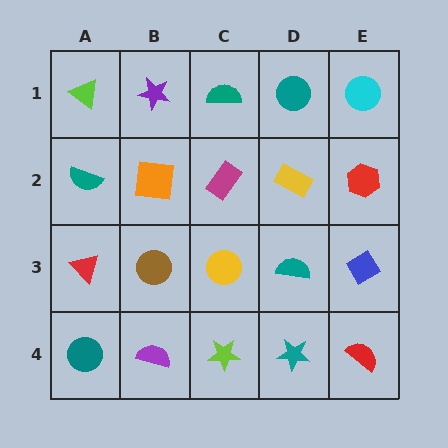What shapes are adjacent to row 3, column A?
A teal semicircle (row 2, column A), a teal circle (row 4, column A), a brown circle (row 3, column B).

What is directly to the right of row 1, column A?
A purple star.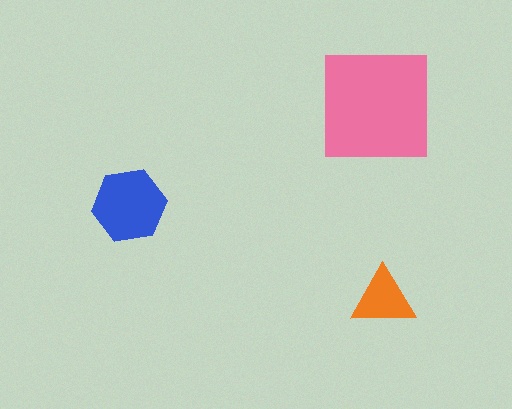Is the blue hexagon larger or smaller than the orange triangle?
Larger.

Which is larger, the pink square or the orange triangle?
The pink square.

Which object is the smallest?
The orange triangle.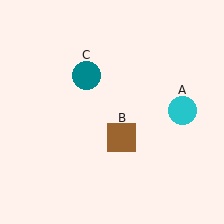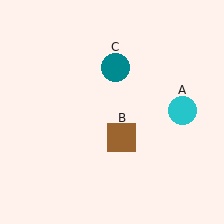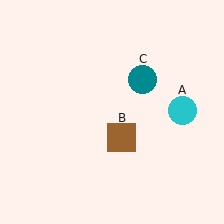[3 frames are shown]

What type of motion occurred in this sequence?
The teal circle (object C) rotated clockwise around the center of the scene.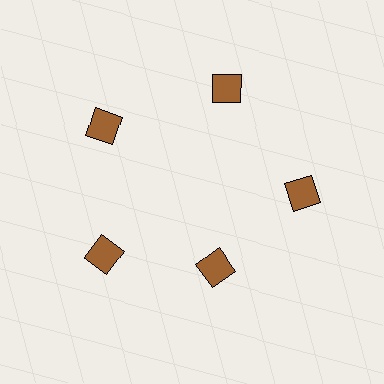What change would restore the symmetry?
The symmetry would be restored by moving it outward, back onto the ring so that all 5 squares sit at equal angles and equal distance from the center.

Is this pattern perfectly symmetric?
No. The 5 brown squares are arranged in a ring, but one element near the 5 o'clock position is pulled inward toward the center, breaking the 5-fold rotational symmetry.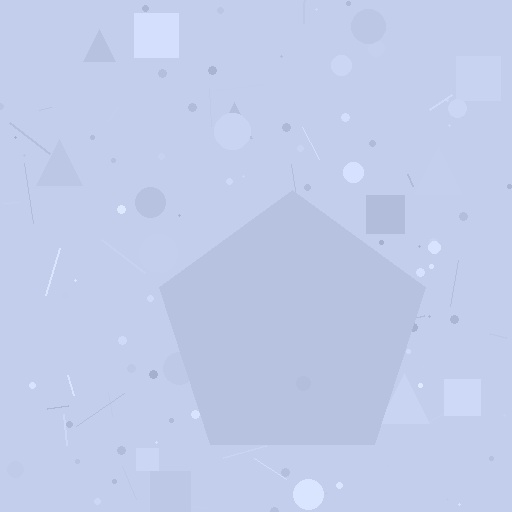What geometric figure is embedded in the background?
A pentagon is embedded in the background.